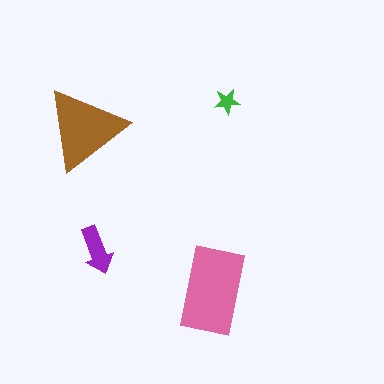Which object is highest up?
The green star is topmost.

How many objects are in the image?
There are 4 objects in the image.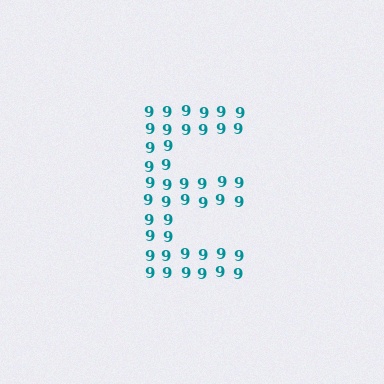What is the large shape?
The large shape is the letter E.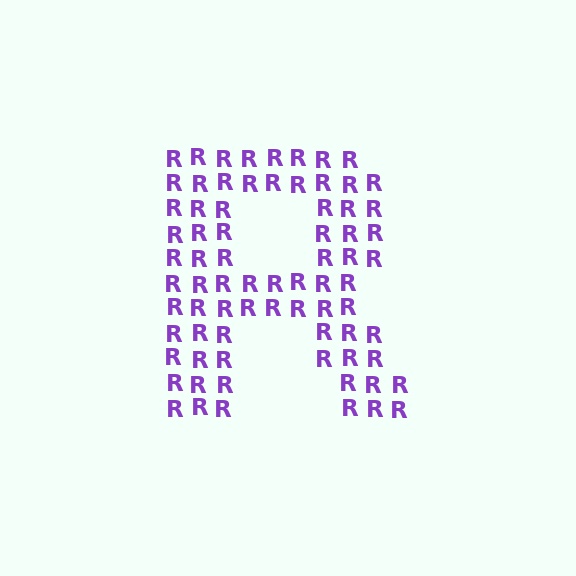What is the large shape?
The large shape is the letter R.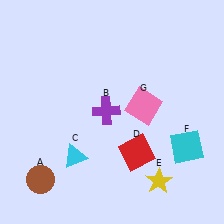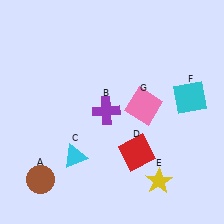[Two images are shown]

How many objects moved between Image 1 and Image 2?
1 object moved between the two images.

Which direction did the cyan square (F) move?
The cyan square (F) moved up.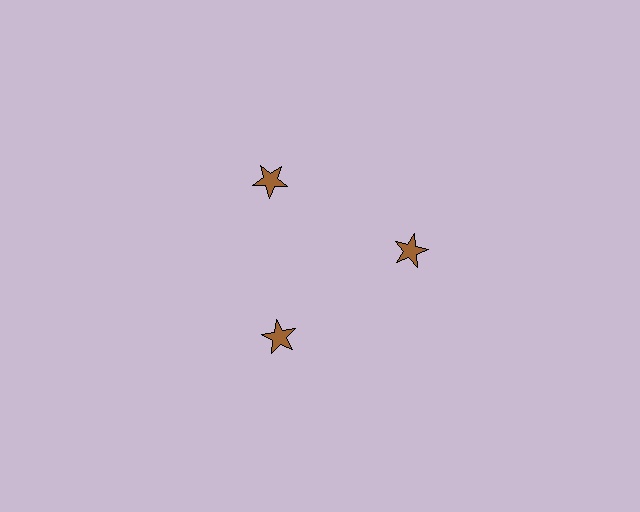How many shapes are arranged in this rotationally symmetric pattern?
There are 3 shapes, arranged in 3 groups of 1.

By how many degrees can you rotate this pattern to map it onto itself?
The pattern maps onto itself every 120 degrees of rotation.